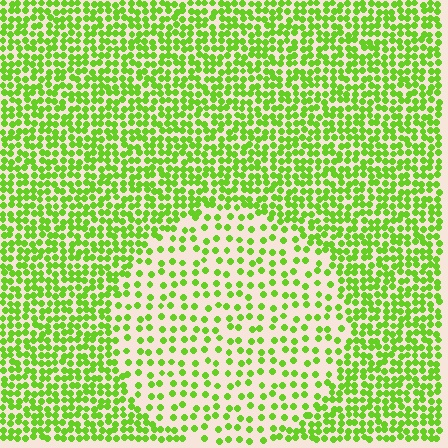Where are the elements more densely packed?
The elements are more densely packed outside the circle boundary.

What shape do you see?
I see a circle.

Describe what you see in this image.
The image contains small lime elements arranged at two different densities. A circle-shaped region is visible where the elements are less densely packed than the surrounding area.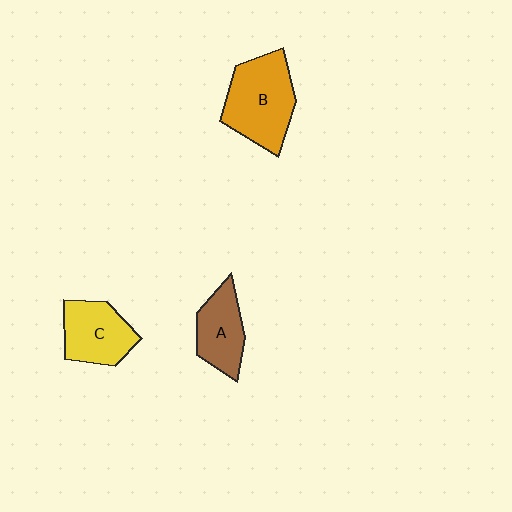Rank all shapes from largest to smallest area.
From largest to smallest: B (orange), C (yellow), A (brown).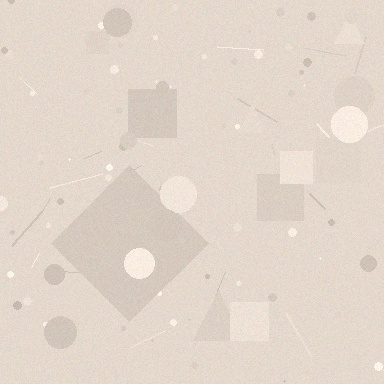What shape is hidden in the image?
A diamond is hidden in the image.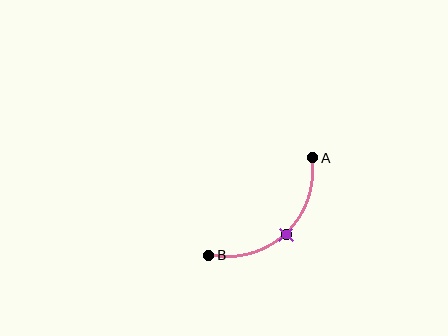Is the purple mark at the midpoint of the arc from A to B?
Yes. The purple mark lies on the arc at equal arc-length from both A and B — it is the arc midpoint.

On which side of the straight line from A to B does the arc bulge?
The arc bulges below and to the right of the straight line connecting A and B.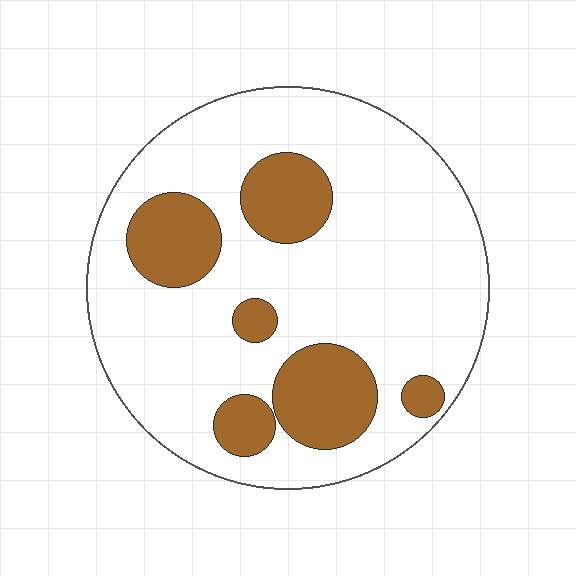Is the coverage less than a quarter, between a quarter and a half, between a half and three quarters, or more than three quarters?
Less than a quarter.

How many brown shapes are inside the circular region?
6.